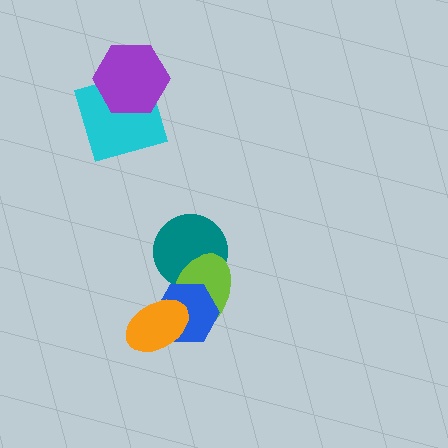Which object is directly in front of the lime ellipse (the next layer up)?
The blue hexagon is directly in front of the lime ellipse.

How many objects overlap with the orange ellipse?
2 objects overlap with the orange ellipse.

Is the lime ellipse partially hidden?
Yes, it is partially covered by another shape.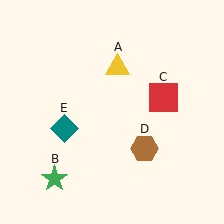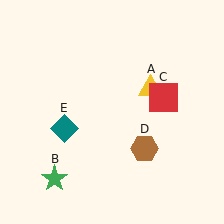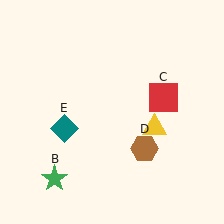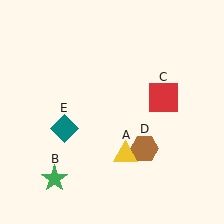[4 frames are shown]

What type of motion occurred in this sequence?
The yellow triangle (object A) rotated clockwise around the center of the scene.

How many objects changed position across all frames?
1 object changed position: yellow triangle (object A).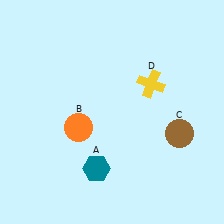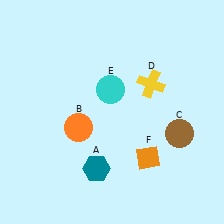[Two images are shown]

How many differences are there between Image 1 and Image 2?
There are 2 differences between the two images.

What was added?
A cyan circle (E), an orange diamond (F) were added in Image 2.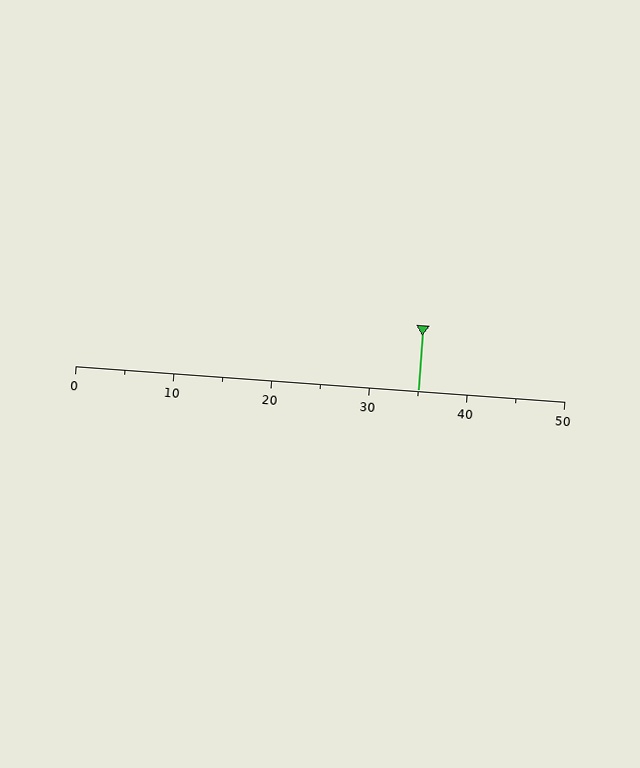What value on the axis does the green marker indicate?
The marker indicates approximately 35.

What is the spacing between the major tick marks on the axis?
The major ticks are spaced 10 apart.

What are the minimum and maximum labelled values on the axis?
The axis runs from 0 to 50.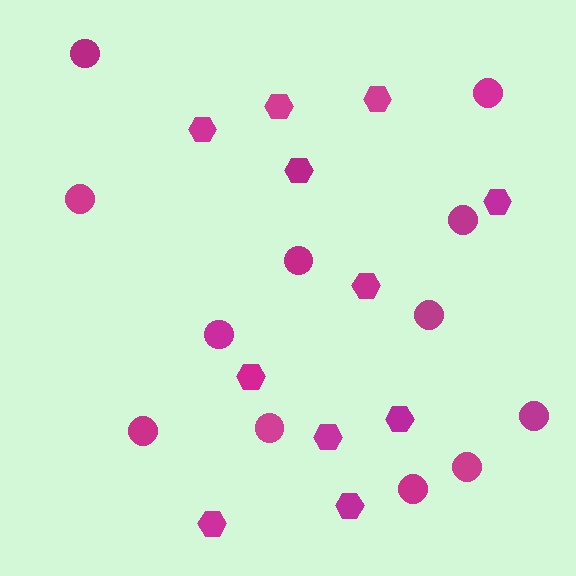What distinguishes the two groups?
There are 2 groups: one group of circles (12) and one group of hexagons (11).